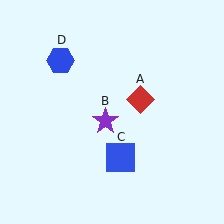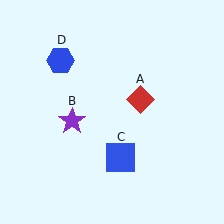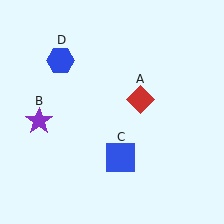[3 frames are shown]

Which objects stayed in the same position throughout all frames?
Red diamond (object A) and blue square (object C) and blue hexagon (object D) remained stationary.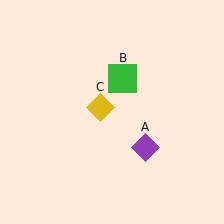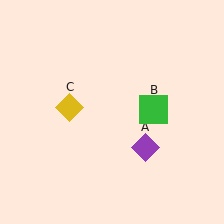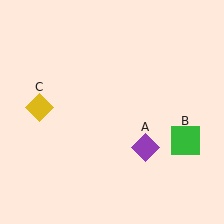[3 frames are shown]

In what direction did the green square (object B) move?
The green square (object B) moved down and to the right.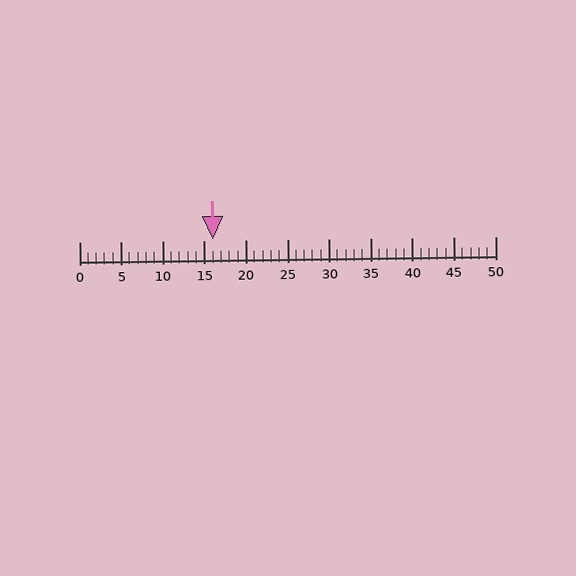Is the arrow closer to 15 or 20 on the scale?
The arrow is closer to 15.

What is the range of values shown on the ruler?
The ruler shows values from 0 to 50.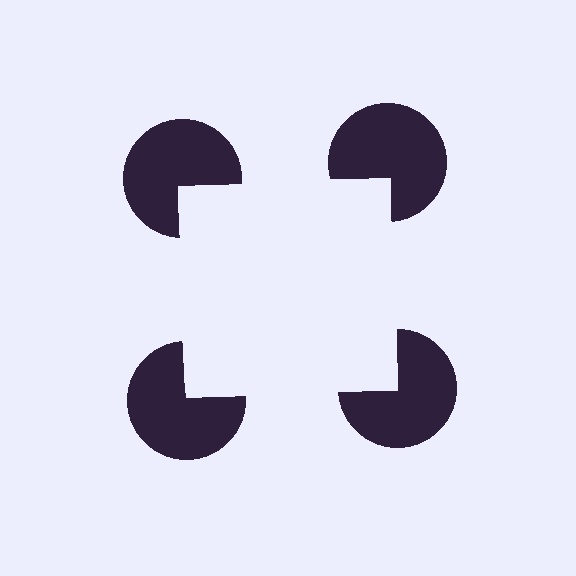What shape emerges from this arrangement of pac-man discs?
An illusory square — its edges are inferred from the aligned wedge cuts in the pac-man discs, not physically drawn.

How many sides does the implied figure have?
4 sides.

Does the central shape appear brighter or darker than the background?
It typically appears slightly brighter than the background, even though no actual brightness change is drawn.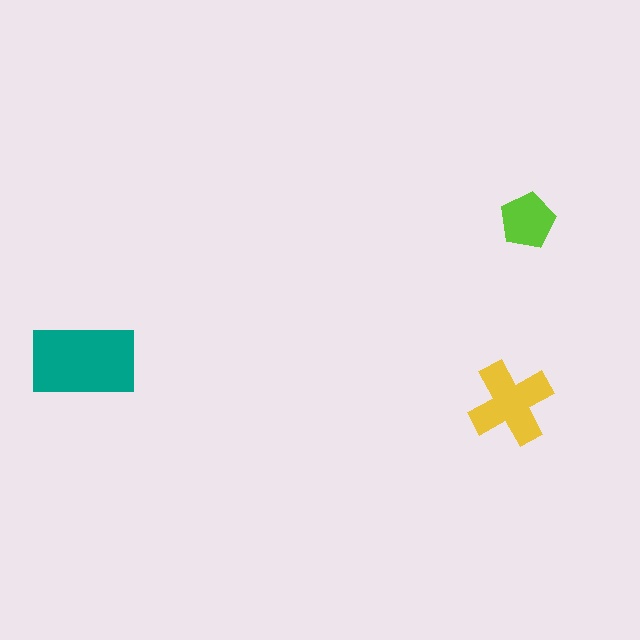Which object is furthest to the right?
The lime pentagon is rightmost.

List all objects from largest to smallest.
The teal rectangle, the yellow cross, the lime pentagon.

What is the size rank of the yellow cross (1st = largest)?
2nd.